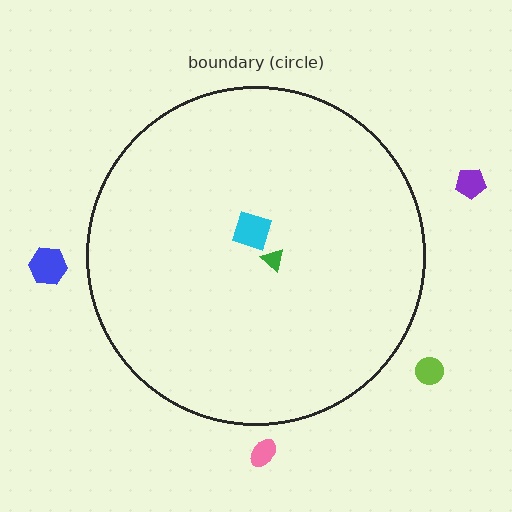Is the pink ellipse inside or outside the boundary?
Outside.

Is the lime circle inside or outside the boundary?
Outside.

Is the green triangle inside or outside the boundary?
Inside.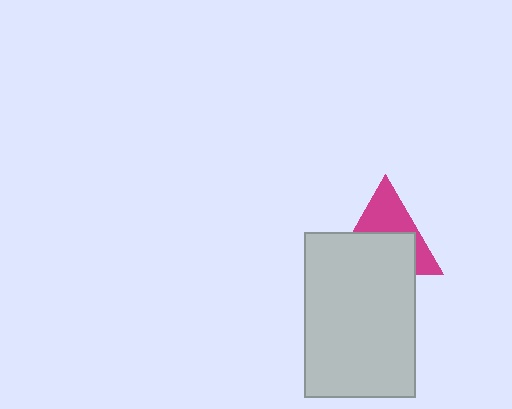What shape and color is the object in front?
The object in front is a light gray rectangle.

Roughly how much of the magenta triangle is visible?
A small part of it is visible (roughly 44%).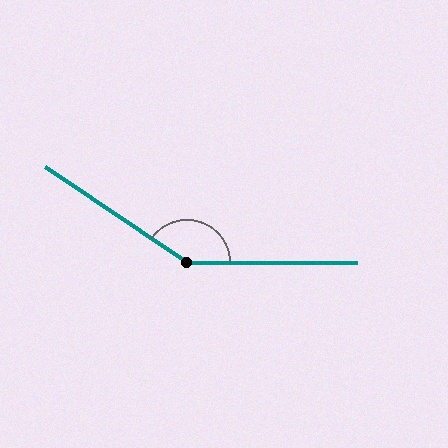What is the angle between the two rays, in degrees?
Approximately 146 degrees.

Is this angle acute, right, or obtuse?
It is obtuse.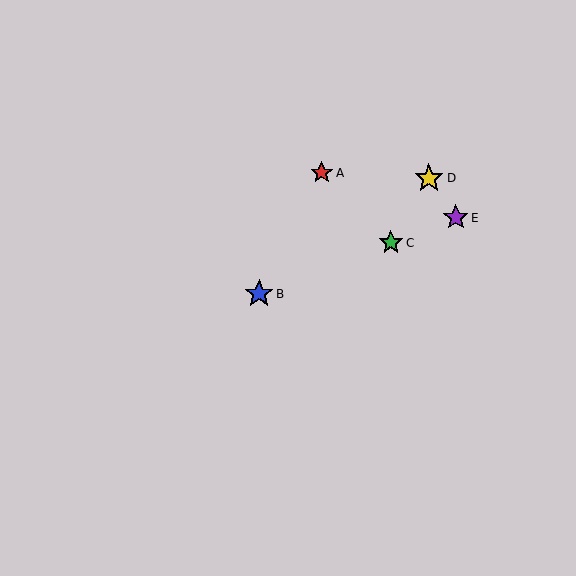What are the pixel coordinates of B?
Object B is at (259, 294).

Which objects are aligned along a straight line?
Objects B, C, E are aligned along a straight line.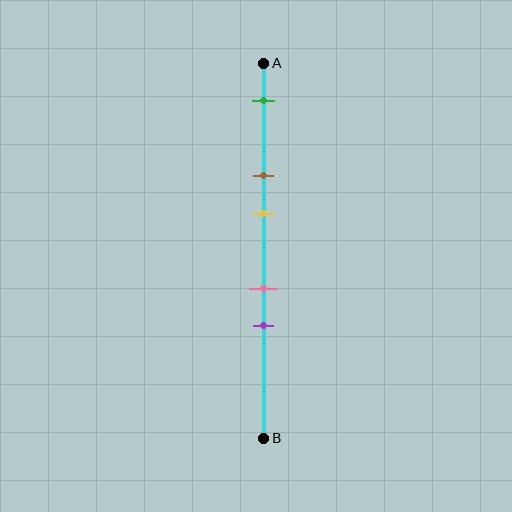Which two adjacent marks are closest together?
The pink and purple marks are the closest adjacent pair.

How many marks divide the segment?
There are 5 marks dividing the segment.